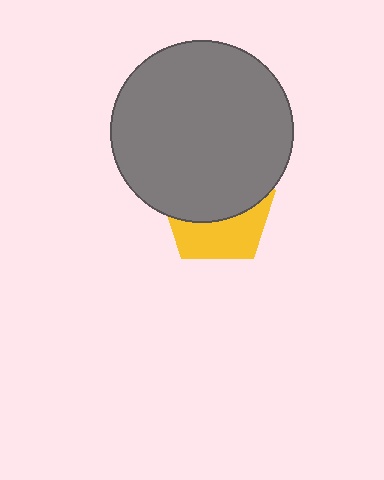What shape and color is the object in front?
The object in front is a gray circle.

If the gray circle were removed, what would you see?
You would see the complete yellow pentagon.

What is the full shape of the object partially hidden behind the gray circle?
The partially hidden object is a yellow pentagon.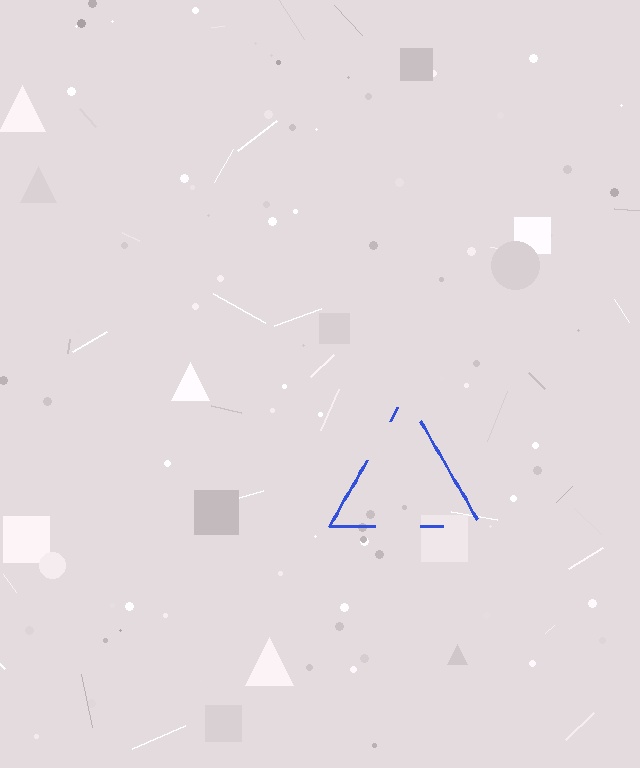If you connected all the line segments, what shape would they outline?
They would outline a triangle.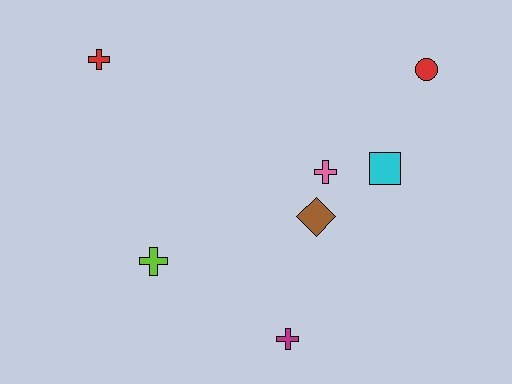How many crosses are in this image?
There are 4 crosses.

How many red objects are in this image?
There are 2 red objects.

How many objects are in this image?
There are 7 objects.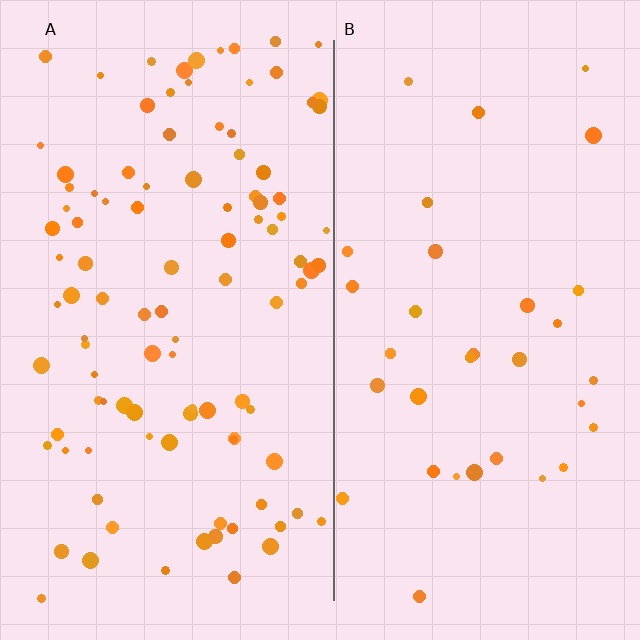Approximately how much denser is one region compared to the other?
Approximately 3.1× — region A over region B.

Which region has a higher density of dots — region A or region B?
A (the left).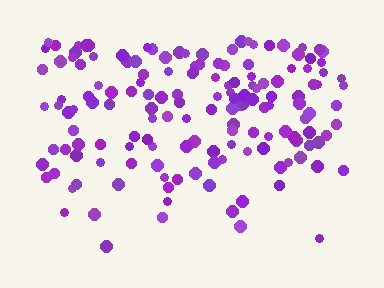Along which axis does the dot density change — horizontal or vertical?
Vertical.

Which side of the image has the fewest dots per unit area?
The bottom.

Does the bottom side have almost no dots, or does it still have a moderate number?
Still a moderate number, just noticeably fewer than the top.